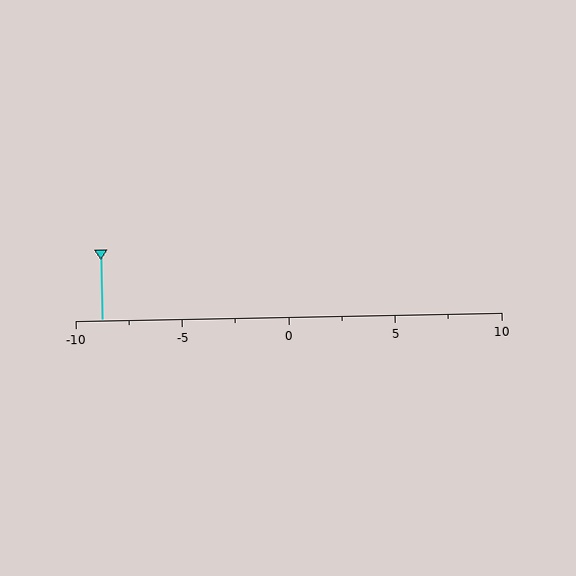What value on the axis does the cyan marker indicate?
The marker indicates approximately -8.8.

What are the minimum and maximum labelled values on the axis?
The axis runs from -10 to 10.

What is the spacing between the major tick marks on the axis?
The major ticks are spaced 5 apart.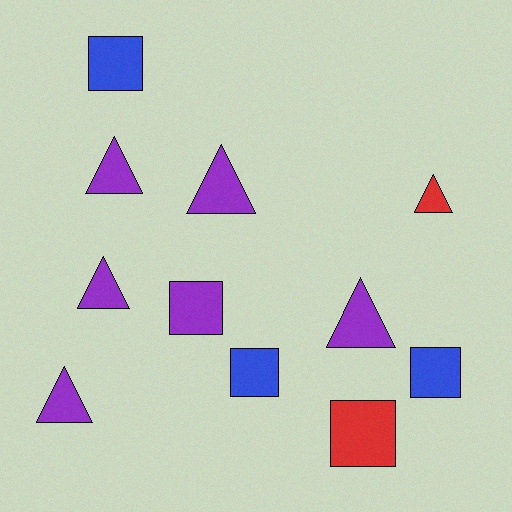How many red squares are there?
There is 1 red square.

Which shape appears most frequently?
Triangle, with 6 objects.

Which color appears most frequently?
Purple, with 6 objects.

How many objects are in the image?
There are 11 objects.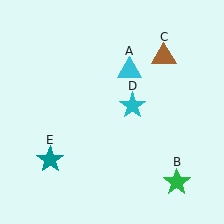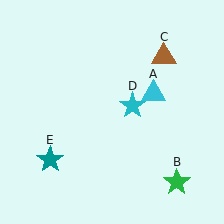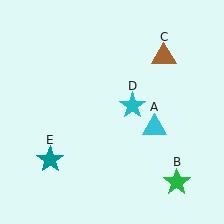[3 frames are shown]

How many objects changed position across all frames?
1 object changed position: cyan triangle (object A).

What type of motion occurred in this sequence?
The cyan triangle (object A) rotated clockwise around the center of the scene.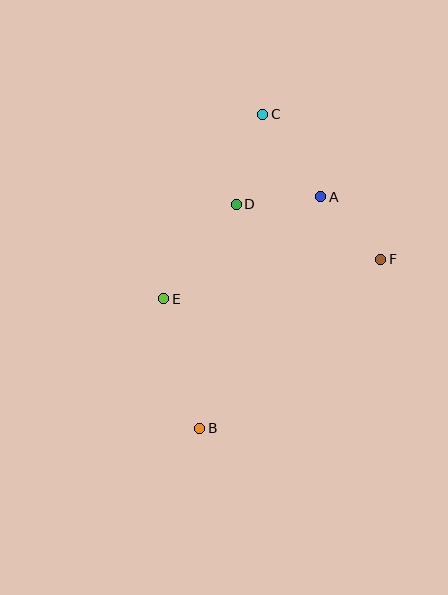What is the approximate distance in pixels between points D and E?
The distance between D and E is approximately 119 pixels.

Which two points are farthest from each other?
Points B and C are farthest from each other.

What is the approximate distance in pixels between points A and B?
The distance between A and B is approximately 261 pixels.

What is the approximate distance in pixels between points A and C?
The distance between A and C is approximately 101 pixels.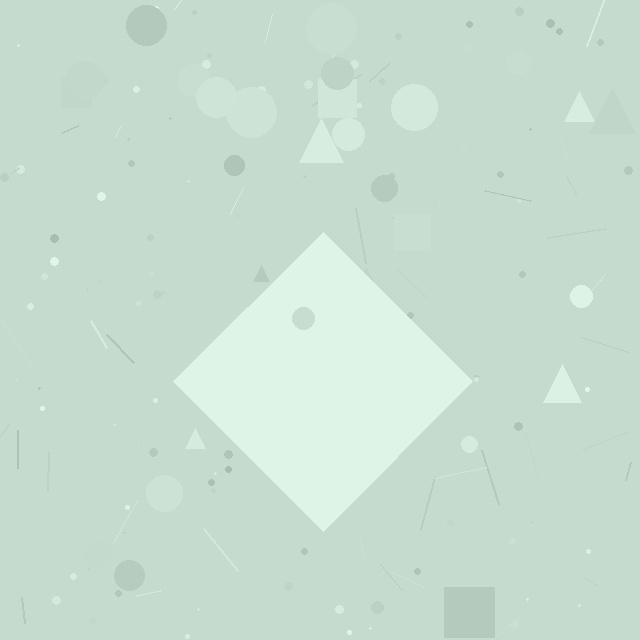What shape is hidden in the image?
A diamond is hidden in the image.